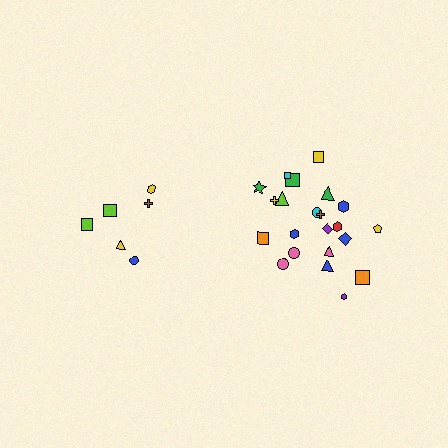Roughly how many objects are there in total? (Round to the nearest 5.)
Roughly 30 objects in total.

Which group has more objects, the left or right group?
The right group.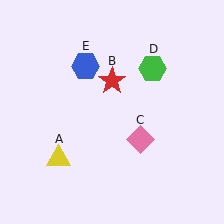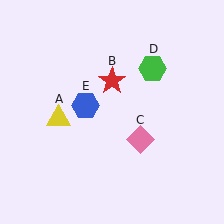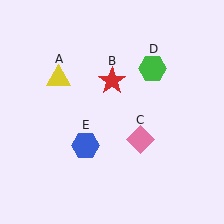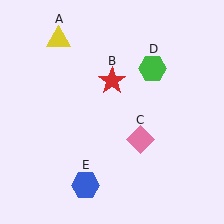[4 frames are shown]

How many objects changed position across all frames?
2 objects changed position: yellow triangle (object A), blue hexagon (object E).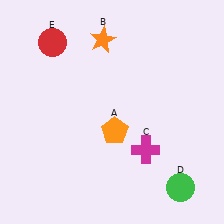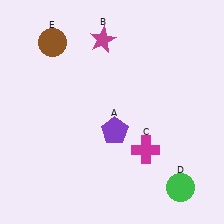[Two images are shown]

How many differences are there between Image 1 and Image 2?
There are 3 differences between the two images.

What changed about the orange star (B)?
In Image 1, B is orange. In Image 2, it changed to magenta.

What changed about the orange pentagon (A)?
In Image 1, A is orange. In Image 2, it changed to purple.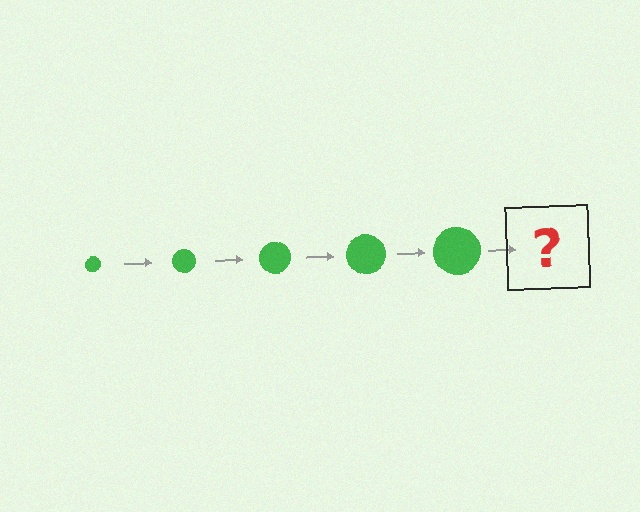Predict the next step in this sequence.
The next step is a green circle, larger than the previous one.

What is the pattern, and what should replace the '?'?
The pattern is that the circle gets progressively larger each step. The '?' should be a green circle, larger than the previous one.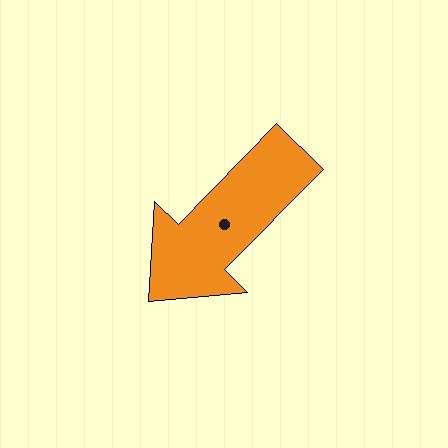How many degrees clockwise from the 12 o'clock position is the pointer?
Approximately 224 degrees.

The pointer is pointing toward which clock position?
Roughly 7 o'clock.